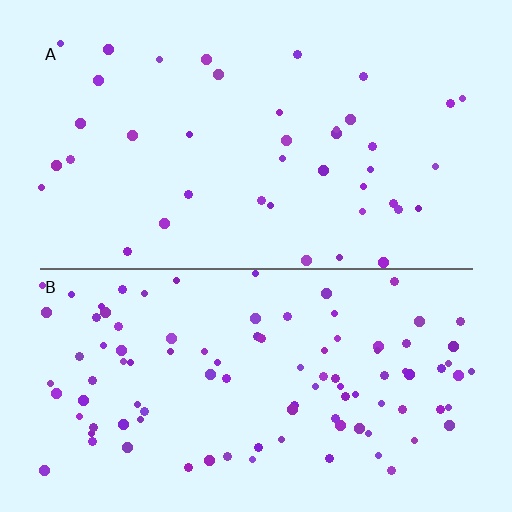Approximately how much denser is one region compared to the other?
Approximately 2.5× — region B over region A.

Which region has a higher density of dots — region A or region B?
B (the bottom).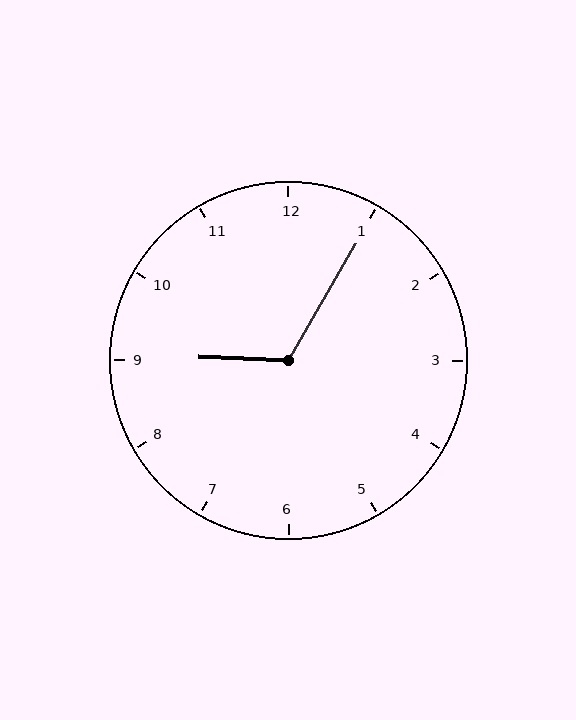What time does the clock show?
9:05.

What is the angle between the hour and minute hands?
Approximately 118 degrees.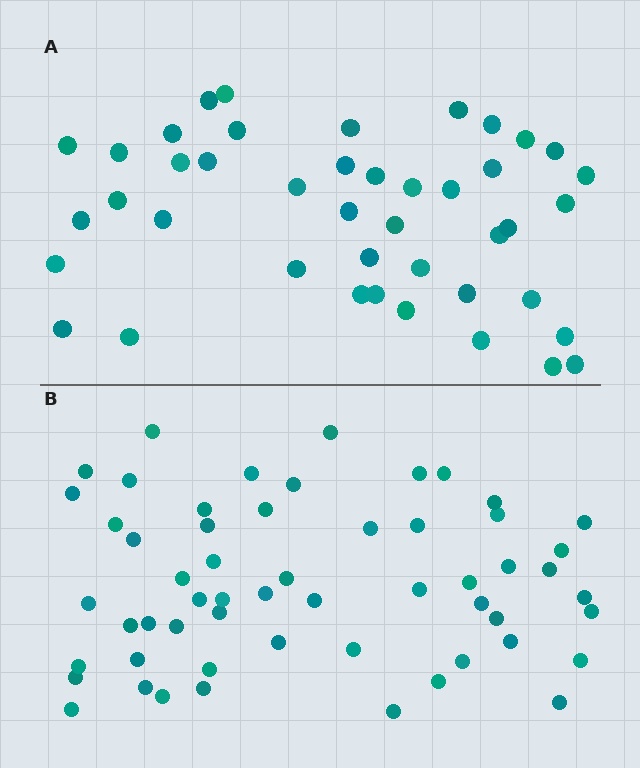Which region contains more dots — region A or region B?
Region B (the bottom region) has more dots.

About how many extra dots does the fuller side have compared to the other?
Region B has approximately 15 more dots than region A.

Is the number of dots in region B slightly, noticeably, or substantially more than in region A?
Region B has noticeably more, but not dramatically so. The ratio is roughly 1.3 to 1.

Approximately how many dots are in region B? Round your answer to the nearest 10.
About 60 dots. (The exact count is 56, which rounds to 60.)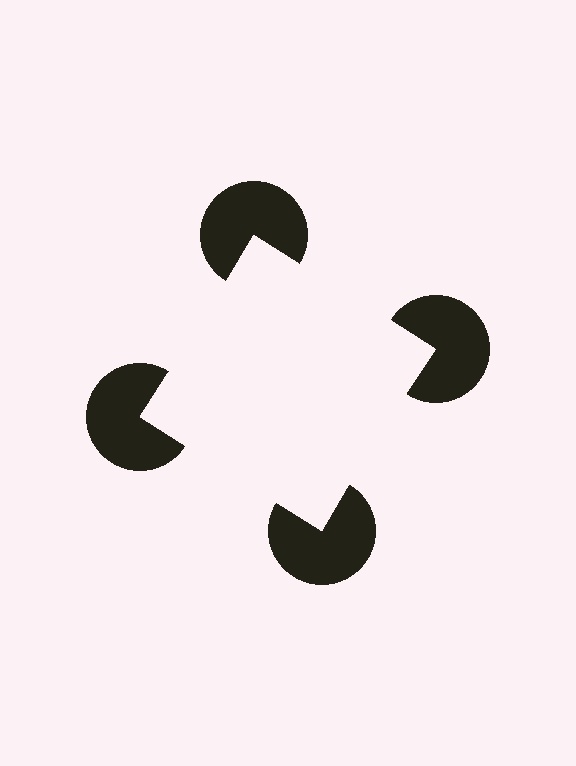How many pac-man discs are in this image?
There are 4 — one at each vertex of the illusory square.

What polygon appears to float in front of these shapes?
An illusory square — its edges are inferred from the aligned wedge cuts in the pac-man discs, not physically drawn.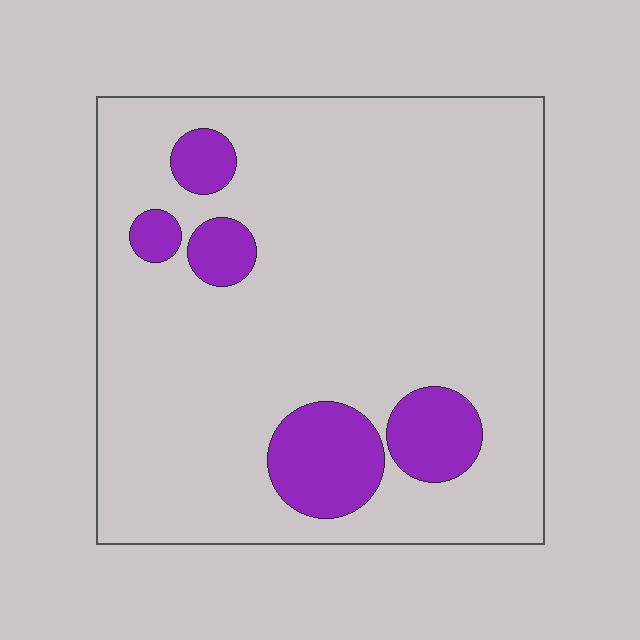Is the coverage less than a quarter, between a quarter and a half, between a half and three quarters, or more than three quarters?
Less than a quarter.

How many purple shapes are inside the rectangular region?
5.